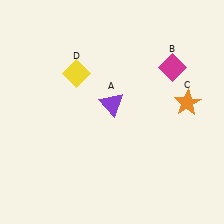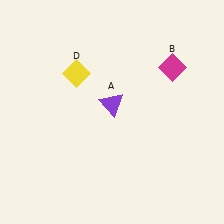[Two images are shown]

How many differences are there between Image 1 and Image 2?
There is 1 difference between the two images.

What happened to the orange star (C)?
The orange star (C) was removed in Image 2. It was in the top-right area of Image 1.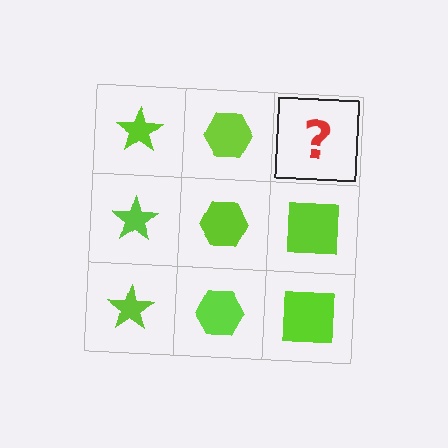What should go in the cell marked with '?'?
The missing cell should contain a lime square.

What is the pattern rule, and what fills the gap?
The rule is that each column has a consistent shape. The gap should be filled with a lime square.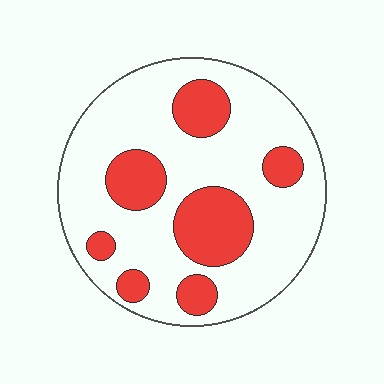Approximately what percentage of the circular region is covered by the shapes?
Approximately 25%.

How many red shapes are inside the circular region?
7.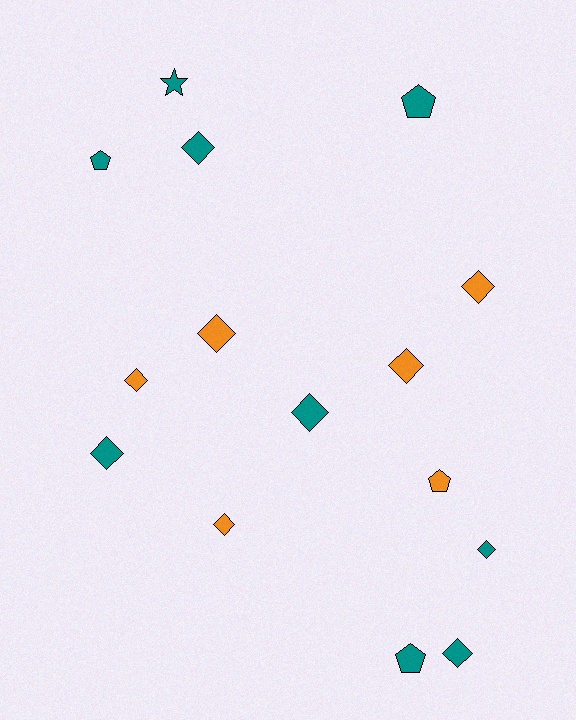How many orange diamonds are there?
There are 5 orange diamonds.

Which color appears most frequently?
Teal, with 9 objects.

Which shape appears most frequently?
Diamond, with 10 objects.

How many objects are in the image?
There are 15 objects.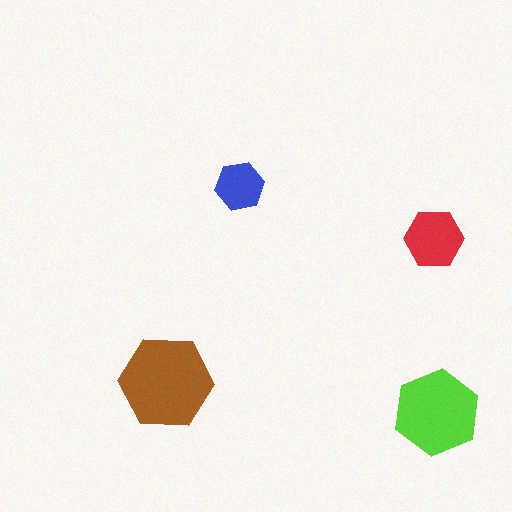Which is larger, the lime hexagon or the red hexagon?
The lime one.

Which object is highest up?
The blue hexagon is topmost.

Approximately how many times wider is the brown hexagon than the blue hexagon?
About 2 times wider.